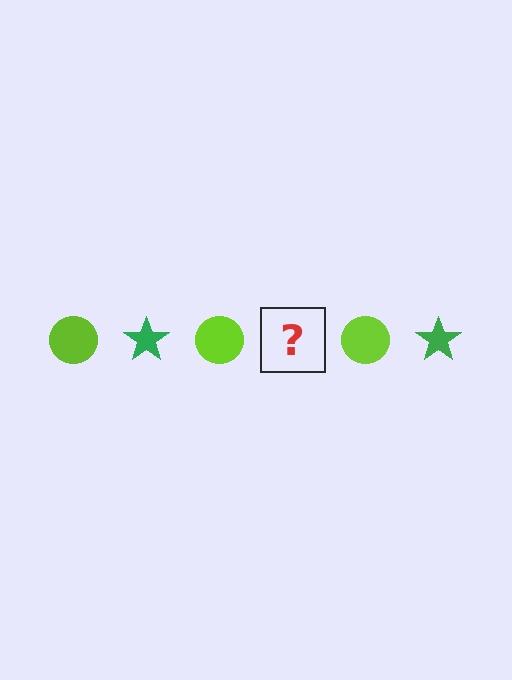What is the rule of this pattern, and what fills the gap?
The rule is that the pattern alternates between lime circle and green star. The gap should be filled with a green star.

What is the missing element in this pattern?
The missing element is a green star.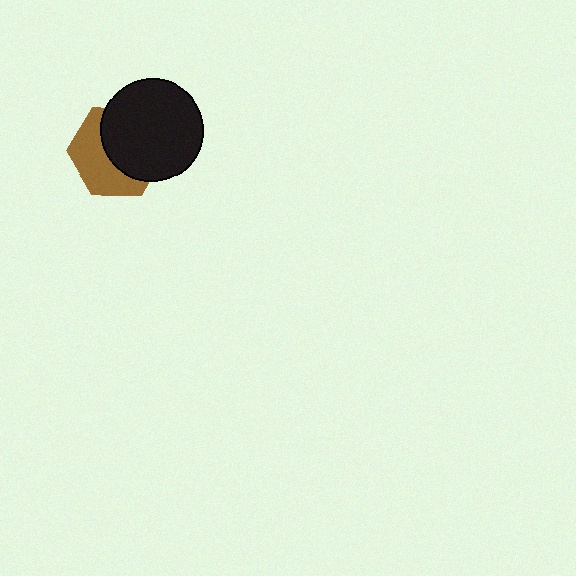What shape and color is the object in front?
The object in front is a black circle.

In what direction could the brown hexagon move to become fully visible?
The brown hexagon could move toward the lower-left. That would shift it out from behind the black circle entirely.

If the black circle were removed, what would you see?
You would see the complete brown hexagon.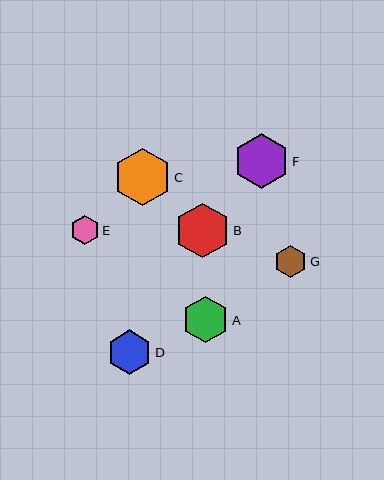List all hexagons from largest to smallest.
From largest to smallest: C, F, B, A, D, G, E.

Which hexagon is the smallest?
Hexagon E is the smallest with a size of approximately 29 pixels.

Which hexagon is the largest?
Hexagon C is the largest with a size of approximately 58 pixels.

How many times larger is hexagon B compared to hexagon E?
Hexagon B is approximately 1.9 times the size of hexagon E.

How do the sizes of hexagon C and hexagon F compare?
Hexagon C and hexagon F are approximately the same size.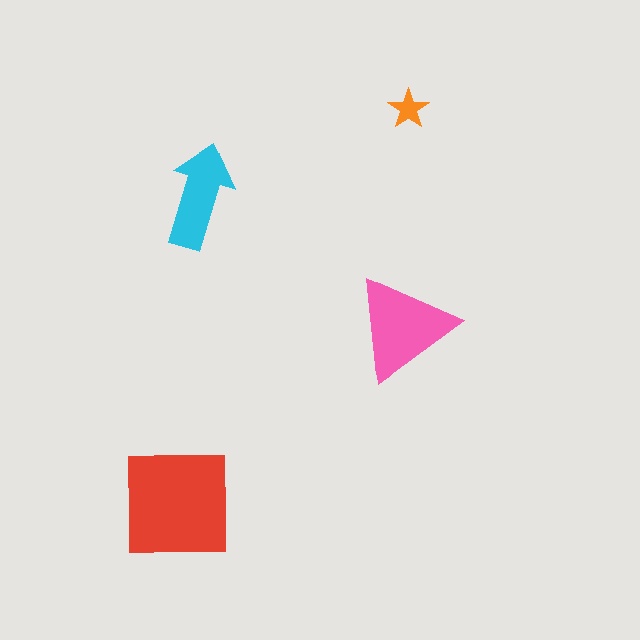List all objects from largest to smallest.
The red square, the pink triangle, the cyan arrow, the orange star.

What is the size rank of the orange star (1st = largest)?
4th.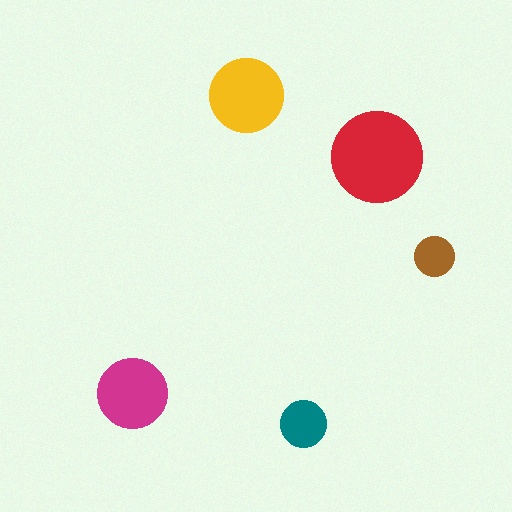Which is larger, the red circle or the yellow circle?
The red one.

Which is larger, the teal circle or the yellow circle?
The yellow one.